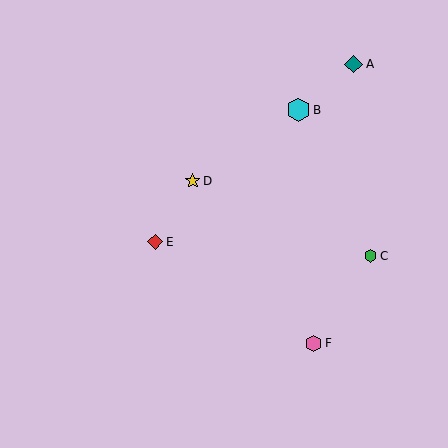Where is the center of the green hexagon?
The center of the green hexagon is at (371, 256).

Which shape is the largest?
The cyan hexagon (labeled B) is the largest.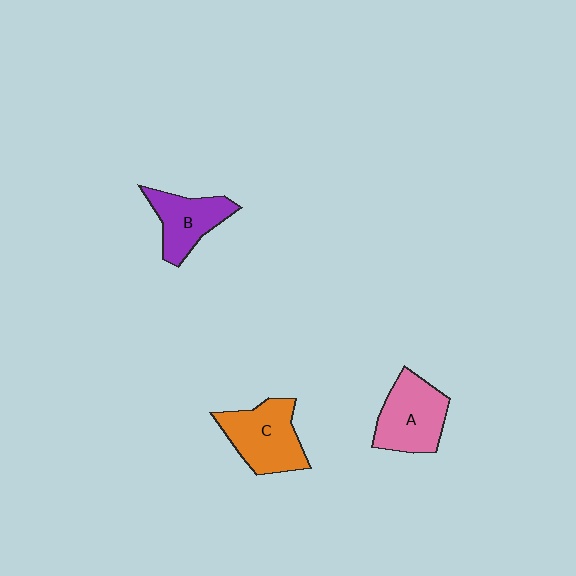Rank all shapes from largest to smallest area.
From largest to smallest: C (orange), A (pink), B (purple).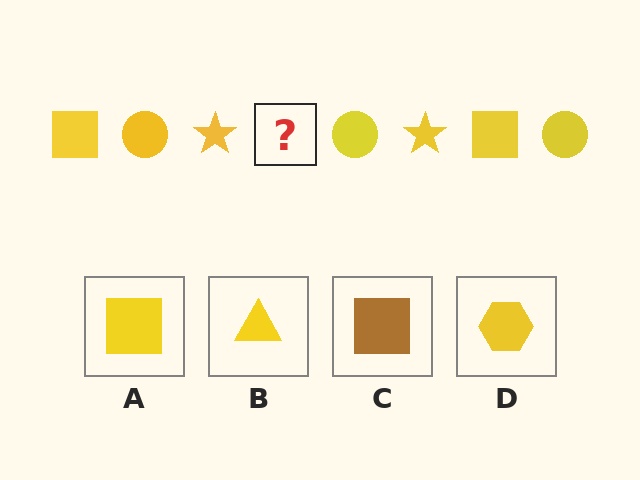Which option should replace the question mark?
Option A.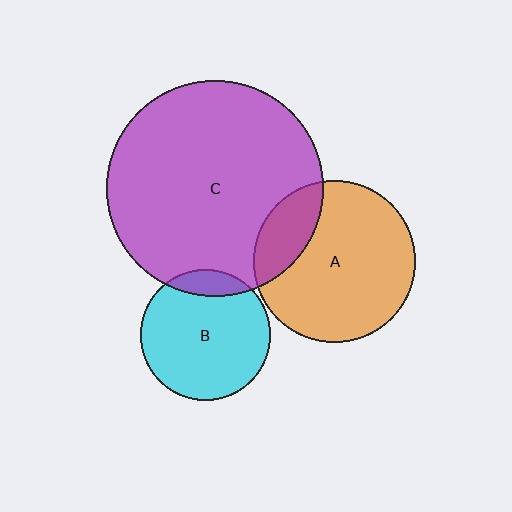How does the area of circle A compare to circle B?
Approximately 1.5 times.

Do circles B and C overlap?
Yes.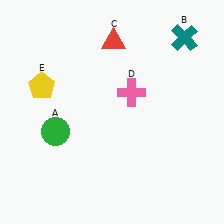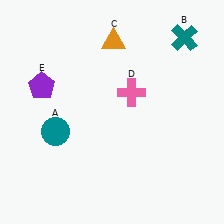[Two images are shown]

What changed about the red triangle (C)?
In Image 1, C is red. In Image 2, it changed to orange.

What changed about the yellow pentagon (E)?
In Image 1, E is yellow. In Image 2, it changed to purple.